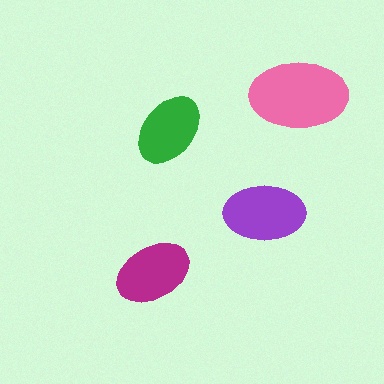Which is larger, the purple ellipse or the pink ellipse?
The pink one.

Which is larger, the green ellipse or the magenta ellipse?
The magenta one.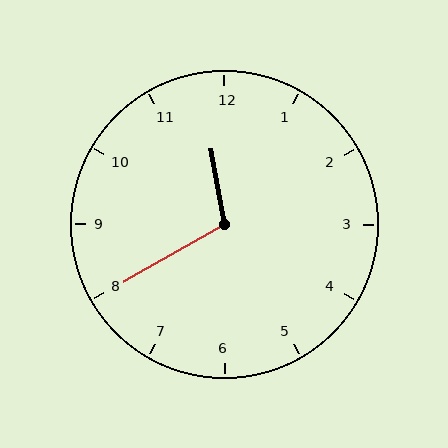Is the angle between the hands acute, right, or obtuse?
It is obtuse.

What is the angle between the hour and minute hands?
Approximately 110 degrees.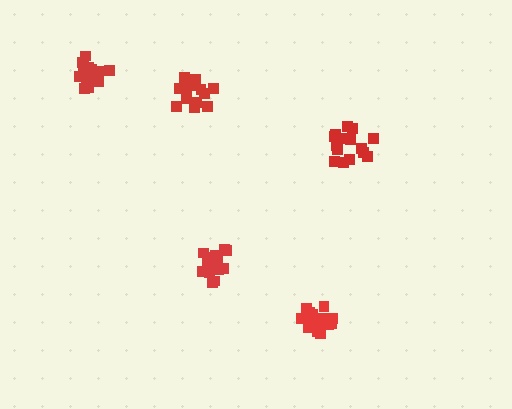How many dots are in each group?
Group 1: 16 dots, Group 2: 15 dots, Group 3: 14 dots, Group 4: 18 dots, Group 5: 15 dots (78 total).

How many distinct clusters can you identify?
There are 5 distinct clusters.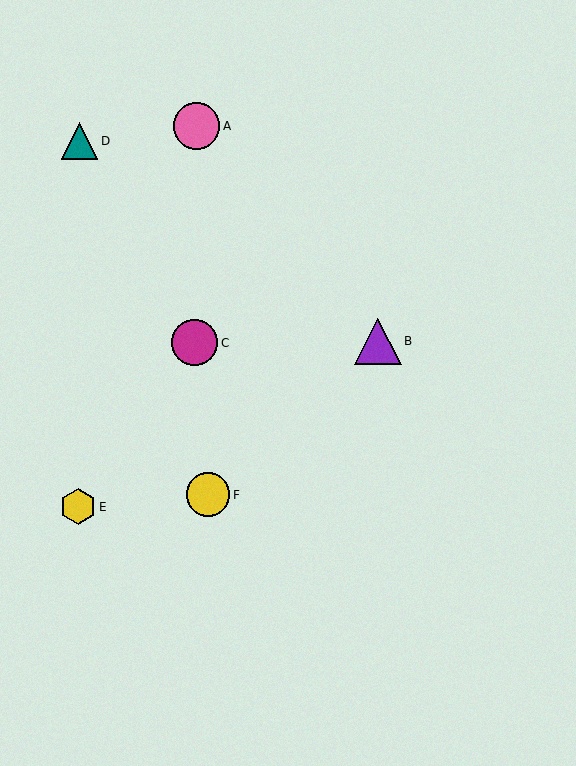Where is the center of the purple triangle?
The center of the purple triangle is at (378, 341).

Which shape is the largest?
The pink circle (labeled A) is the largest.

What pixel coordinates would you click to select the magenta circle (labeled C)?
Click at (194, 343) to select the magenta circle C.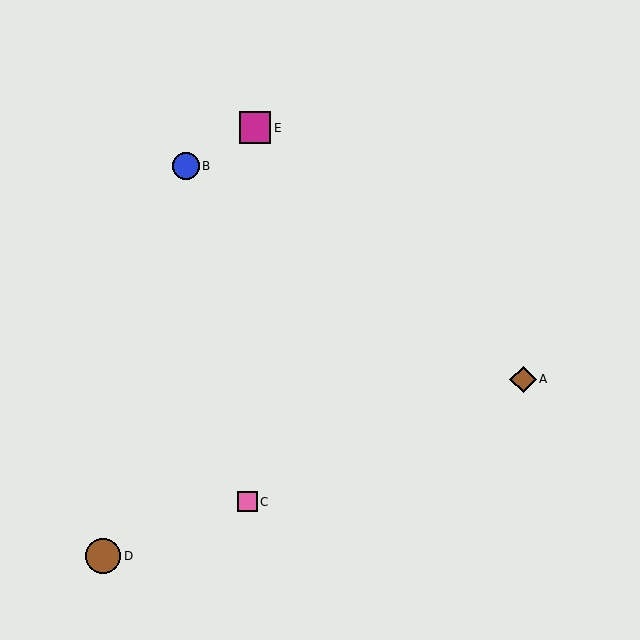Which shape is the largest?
The brown circle (labeled D) is the largest.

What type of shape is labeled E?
Shape E is a magenta square.